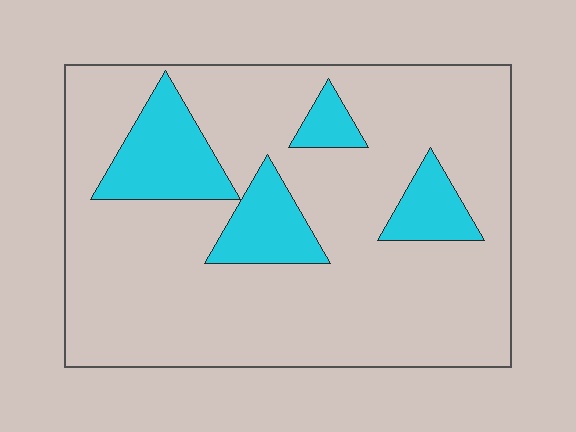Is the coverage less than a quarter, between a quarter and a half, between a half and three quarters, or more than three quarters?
Less than a quarter.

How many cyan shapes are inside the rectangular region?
4.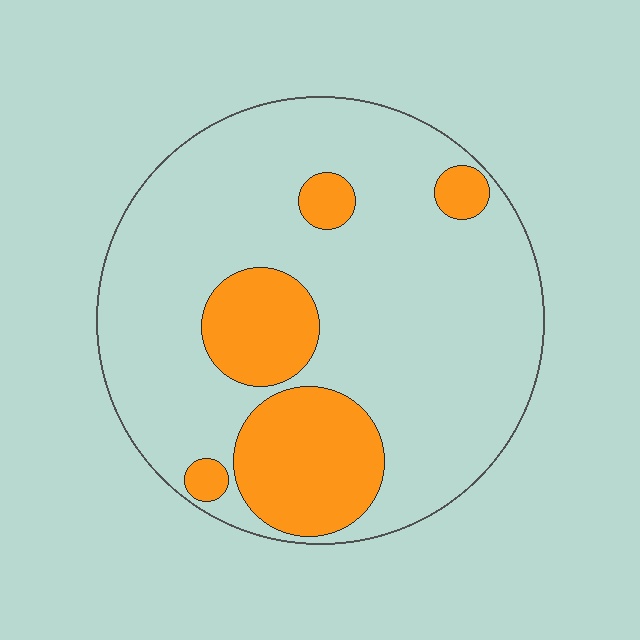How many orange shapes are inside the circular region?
5.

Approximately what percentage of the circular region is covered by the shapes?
Approximately 25%.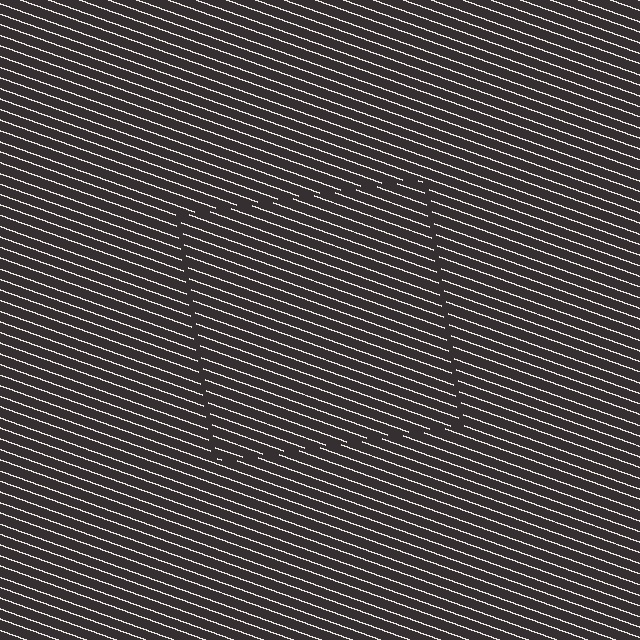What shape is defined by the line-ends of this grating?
An illusory square. The interior of the shape contains the same grating, shifted by half a period — the contour is defined by the phase discontinuity where line-ends from the inner and outer gratings abut.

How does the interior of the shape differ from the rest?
The interior of the shape contains the same grating, shifted by half a period — the contour is defined by the phase discontinuity where line-ends from the inner and outer gratings abut.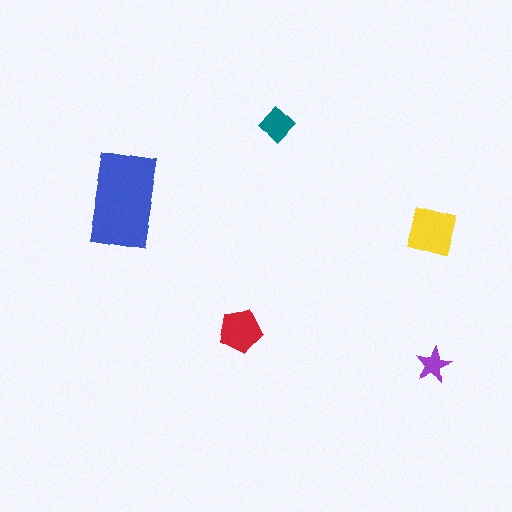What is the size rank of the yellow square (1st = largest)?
2nd.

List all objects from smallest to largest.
The purple star, the teal diamond, the red pentagon, the yellow square, the blue rectangle.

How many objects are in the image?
There are 5 objects in the image.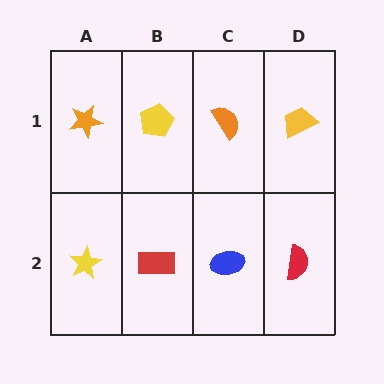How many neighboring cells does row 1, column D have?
2.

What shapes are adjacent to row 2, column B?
A yellow pentagon (row 1, column B), a yellow star (row 2, column A), a blue ellipse (row 2, column C).